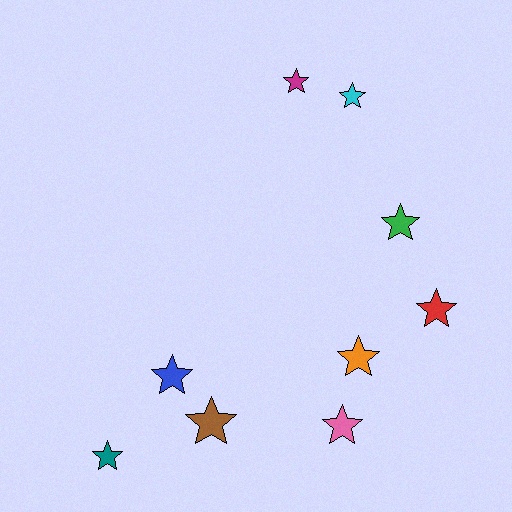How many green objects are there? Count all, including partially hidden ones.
There is 1 green object.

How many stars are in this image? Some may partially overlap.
There are 9 stars.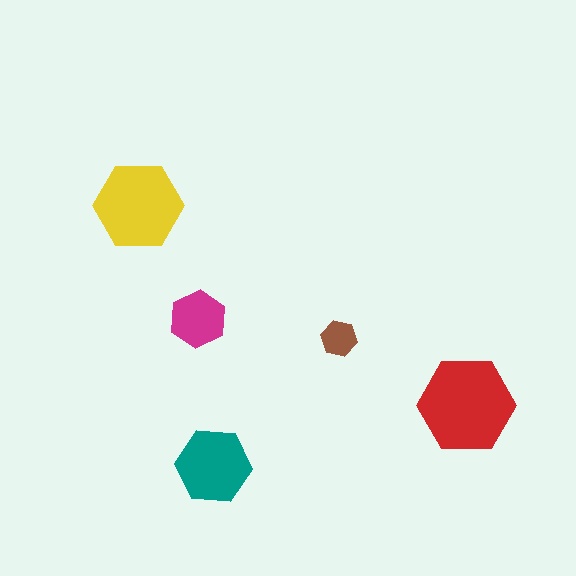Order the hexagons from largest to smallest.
the red one, the yellow one, the teal one, the magenta one, the brown one.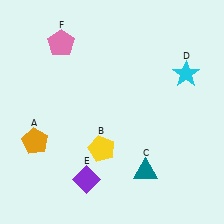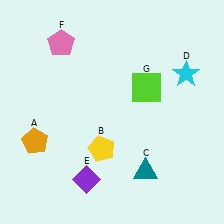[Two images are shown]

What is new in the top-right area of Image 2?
A lime square (G) was added in the top-right area of Image 2.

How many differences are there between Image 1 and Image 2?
There is 1 difference between the two images.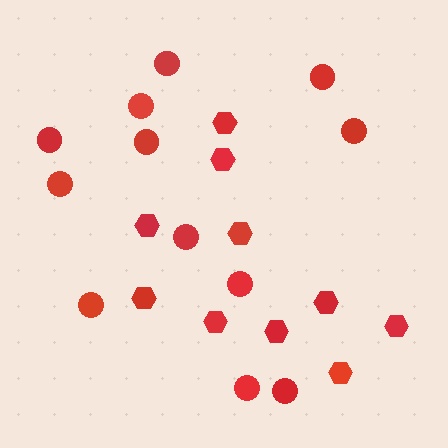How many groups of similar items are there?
There are 2 groups: one group of hexagons (10) and one group of circles (12).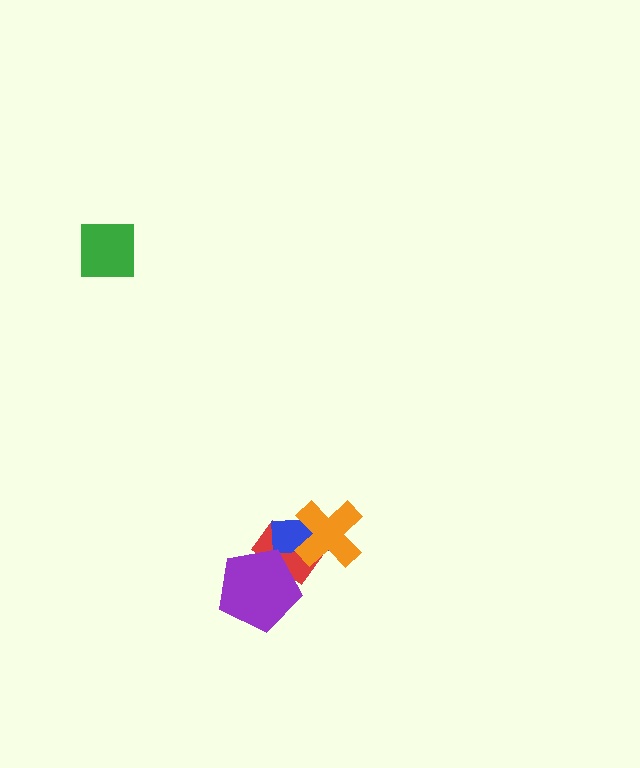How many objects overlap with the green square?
0 objects overlap with the green square.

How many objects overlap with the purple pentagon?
1 object overlaps with the purple pentagon.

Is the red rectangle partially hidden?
Yes, it is partially covered by another shape.